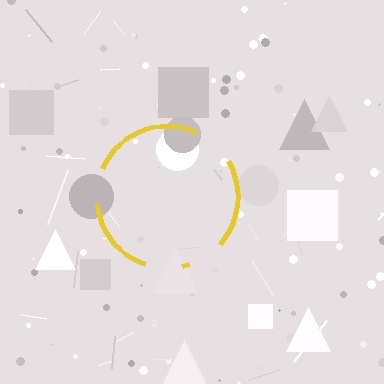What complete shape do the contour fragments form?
The contour fragments form a circle.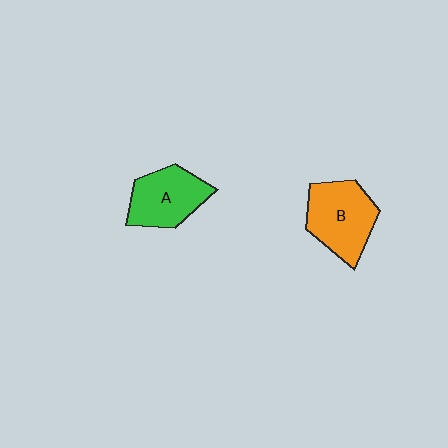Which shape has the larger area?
Shape B (orange).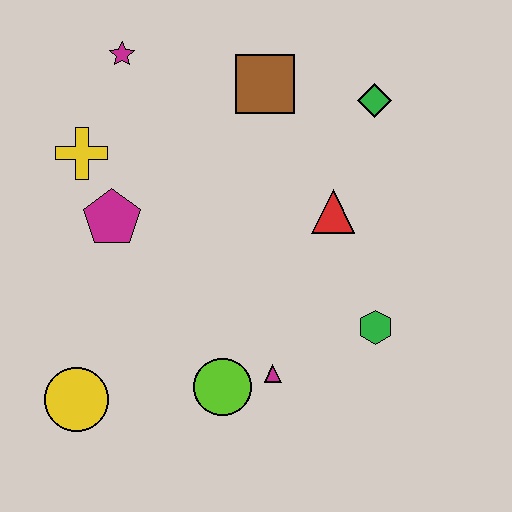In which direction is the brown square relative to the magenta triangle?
The brown square is above the magenta triangle.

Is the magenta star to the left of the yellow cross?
No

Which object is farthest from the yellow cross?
The green hexagon is farthest from the yellow cross.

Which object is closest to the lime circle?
The magenta triangle is closest to the lime circle.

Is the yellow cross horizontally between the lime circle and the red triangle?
No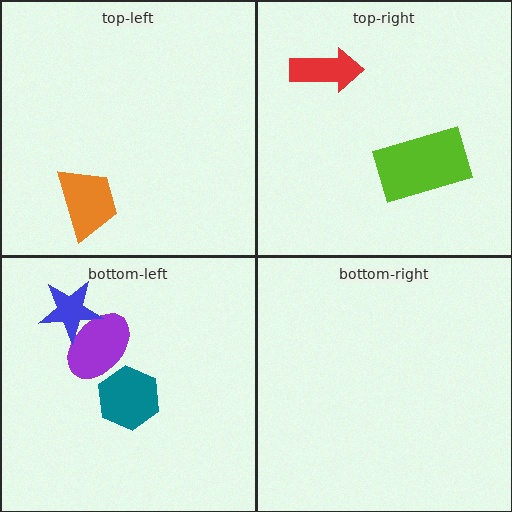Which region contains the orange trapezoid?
The top-left region.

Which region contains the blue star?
The bottom-left region.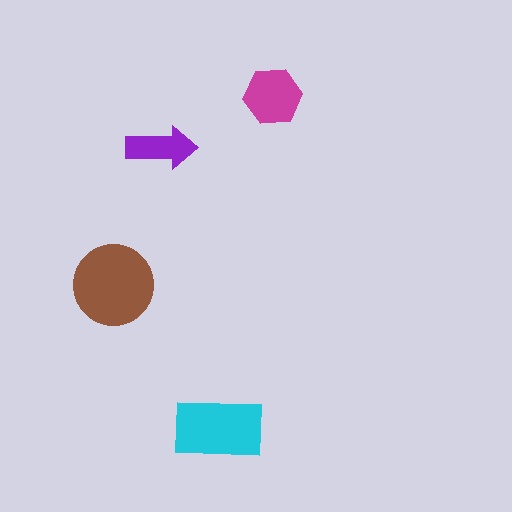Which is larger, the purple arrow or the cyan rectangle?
The cyan rectangle.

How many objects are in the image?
There are 4 objects in the image.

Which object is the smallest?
The purple arrow.